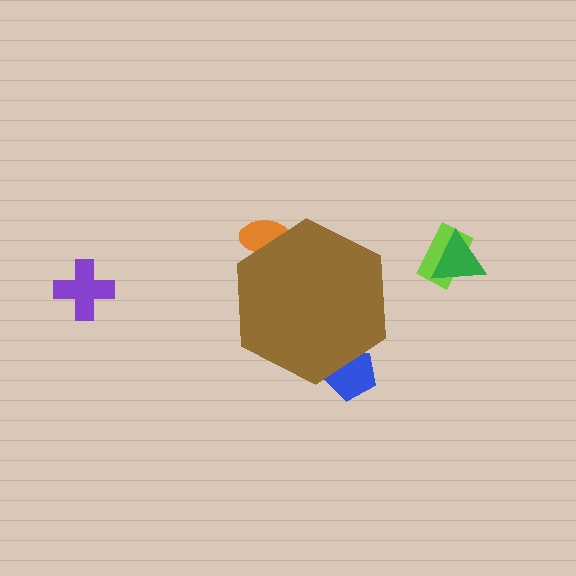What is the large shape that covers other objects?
A brown hexagon.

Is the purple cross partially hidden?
No, the purple cross is fully visible.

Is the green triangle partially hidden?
No, the green triangle is fully visible.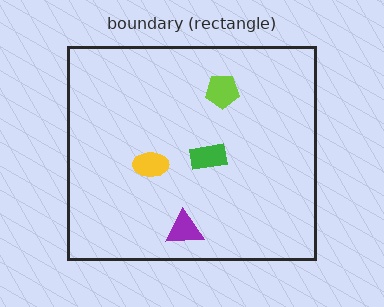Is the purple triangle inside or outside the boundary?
Inside.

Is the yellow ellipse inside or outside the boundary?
Inside.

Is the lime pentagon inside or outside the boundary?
Inside.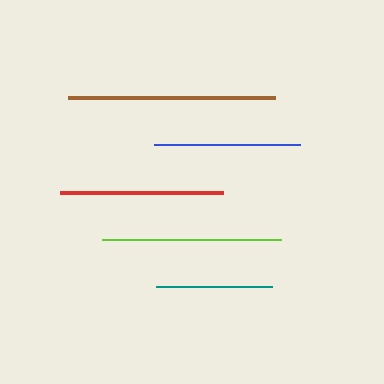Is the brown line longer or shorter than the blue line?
The brown line is longer than the blue line.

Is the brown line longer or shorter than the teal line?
The brown line is longer than the teal line.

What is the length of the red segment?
The red segment is approximately 164 pixels long.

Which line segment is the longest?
The brown line is the longest at approximately 207 pixels.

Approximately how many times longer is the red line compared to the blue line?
The red line is approximately 1.1 times the length of the blue line.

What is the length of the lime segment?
The lime segment is approximately 179 pixels long.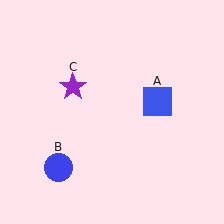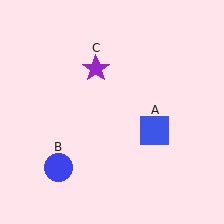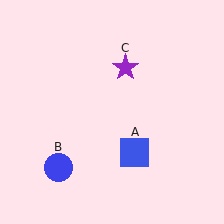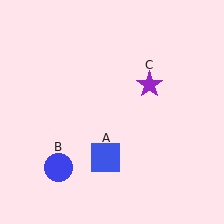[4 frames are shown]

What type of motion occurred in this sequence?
The blue square (object A), purple star (object C) rotated clockwise around the center of the scene.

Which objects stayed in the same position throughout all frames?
Blue circle (object B) remained stationary.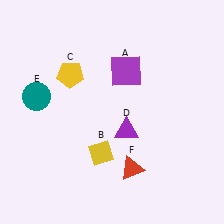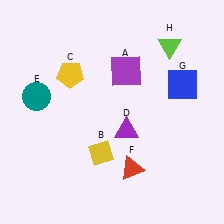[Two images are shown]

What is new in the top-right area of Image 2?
A lime triangle (H) was added in the top-right area of Image 2.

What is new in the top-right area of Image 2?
A blue square (G) was added in the top-right area of Image 2.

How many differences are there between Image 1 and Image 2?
There are 2 differences between the two images.